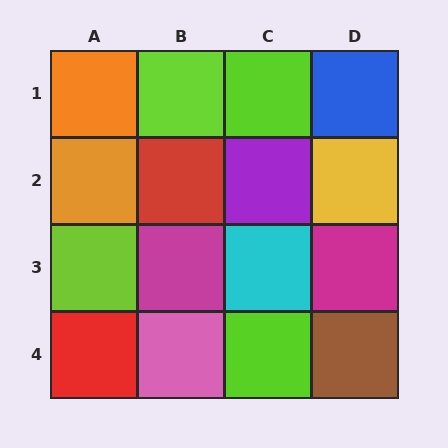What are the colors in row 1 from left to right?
Orange, lime, lime, blue.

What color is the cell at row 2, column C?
Purple.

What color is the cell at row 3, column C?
Cyan.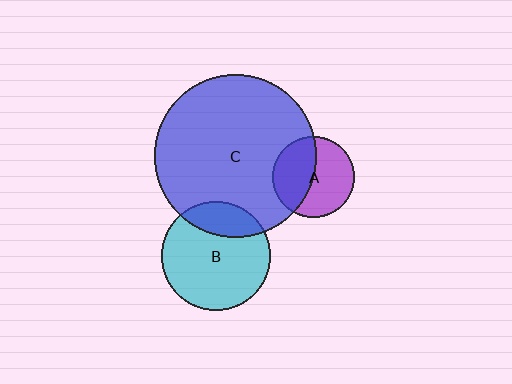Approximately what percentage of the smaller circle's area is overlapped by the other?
Approximately 45%.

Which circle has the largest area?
Circle C (blue).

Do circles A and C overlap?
Yes.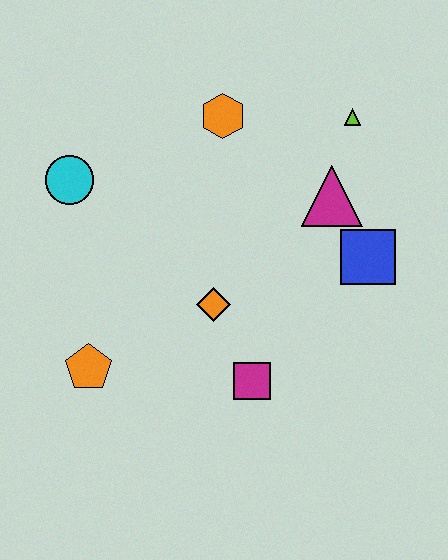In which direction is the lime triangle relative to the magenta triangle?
The lime triangle is above the magenta triangle.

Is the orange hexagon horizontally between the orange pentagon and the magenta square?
Yes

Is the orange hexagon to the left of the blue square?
Yes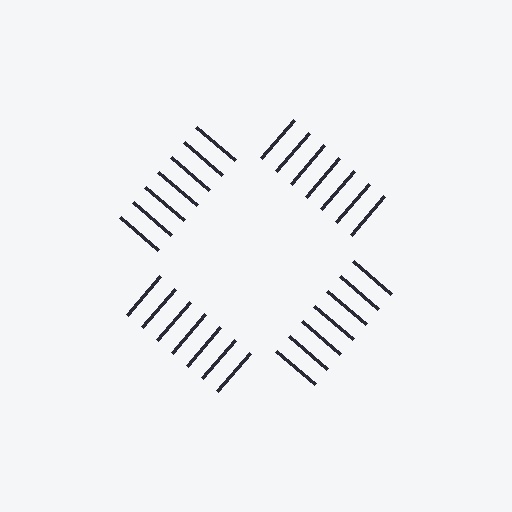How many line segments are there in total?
28 — 7 along each of the 4 edges.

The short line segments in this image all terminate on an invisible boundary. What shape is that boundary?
An illusory square — the line segments terminate on its edges but no continuous stroke is drawn.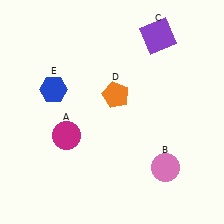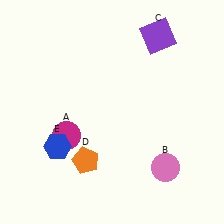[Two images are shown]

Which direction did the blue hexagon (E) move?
The blue hexagon (E) moved down.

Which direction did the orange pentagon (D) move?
The orange pentagon (D) moved down.